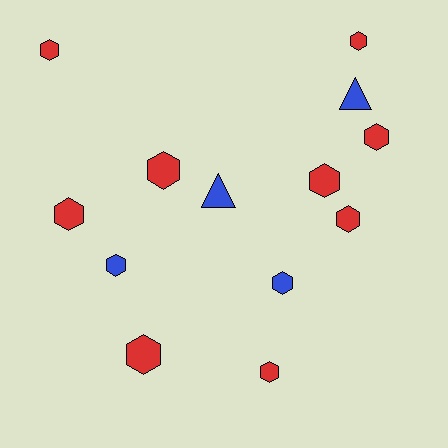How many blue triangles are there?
There are 2 blue triangles.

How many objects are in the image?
There are 13 objects.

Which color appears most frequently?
Red, with 9 objects.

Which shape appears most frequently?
Hexagon, with 11 objects.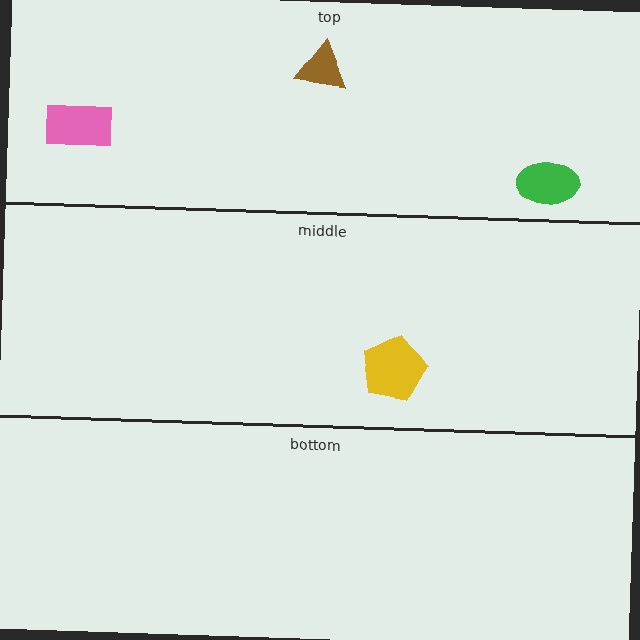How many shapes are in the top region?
3.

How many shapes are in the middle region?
1.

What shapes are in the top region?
The green ellipse, the brown triangle, the pink rectangle.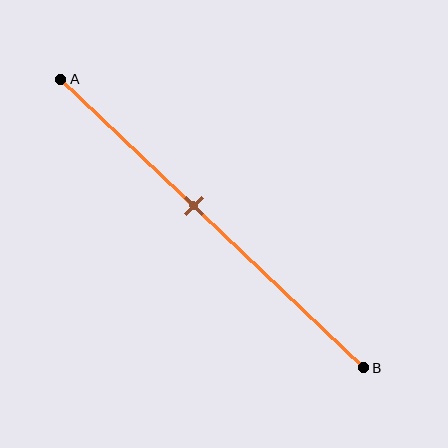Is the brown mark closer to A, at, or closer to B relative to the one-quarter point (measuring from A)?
The brown mark is closer to point B than the one-quarter point of segment AB.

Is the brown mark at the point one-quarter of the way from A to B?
No, the mark is at about 45% from A, not at the 25% one-quarter point.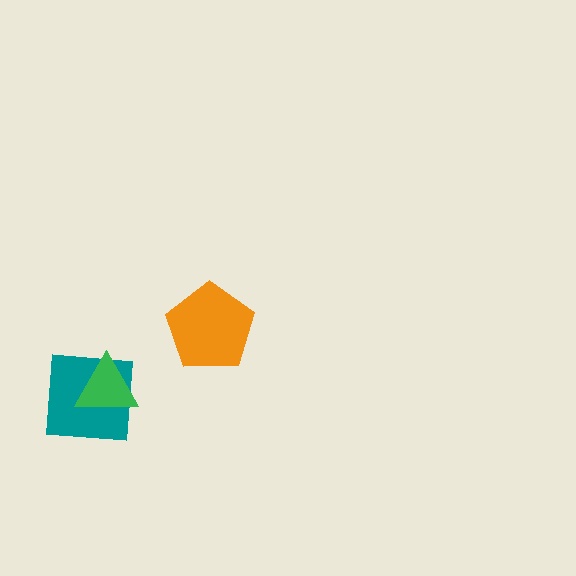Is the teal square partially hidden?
Yes, it is partially covered by another shape.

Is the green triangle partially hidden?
No, no other shape covers it.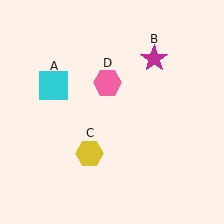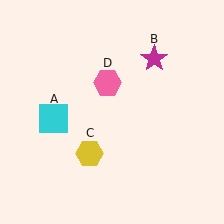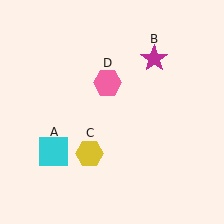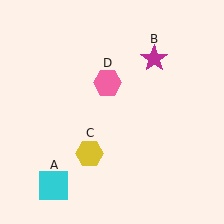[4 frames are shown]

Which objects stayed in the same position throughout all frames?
Magenta star (object B) and yellow hexagon (object C) and pink hexagon (object D) remained stationary.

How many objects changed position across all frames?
1 object changed position: cyan square (object A).